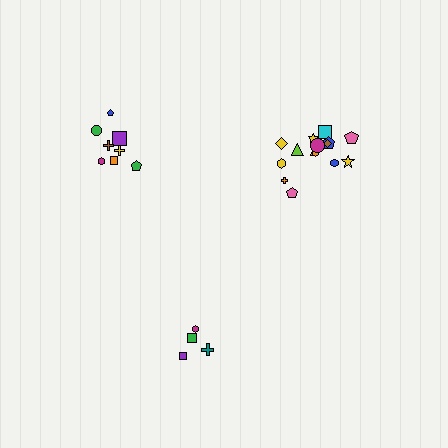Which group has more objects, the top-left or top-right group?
The top-right group.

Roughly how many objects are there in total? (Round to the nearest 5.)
Roughly 25 objects in total.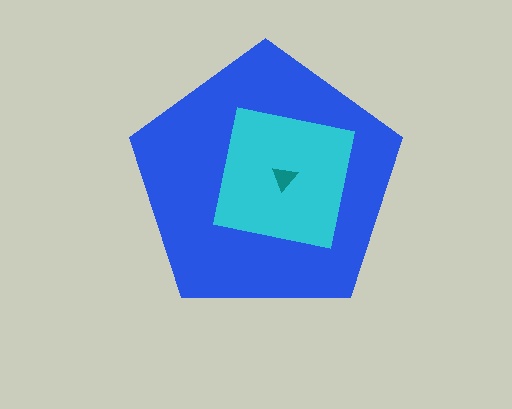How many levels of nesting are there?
3.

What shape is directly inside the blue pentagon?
The cyan square.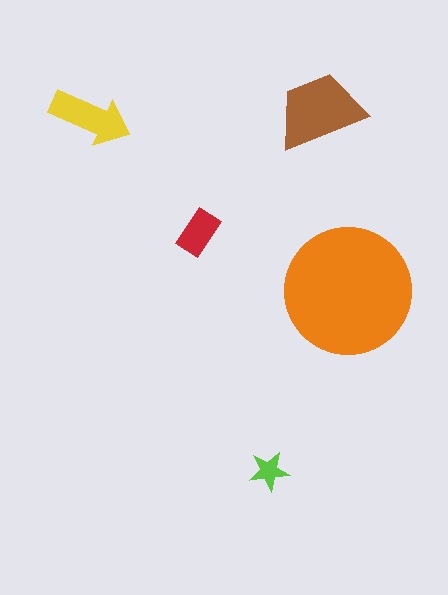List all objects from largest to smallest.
The orange circle, the brown trapezoid, the yellow arrow, the red rectangle, the lime star.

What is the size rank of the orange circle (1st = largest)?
1st.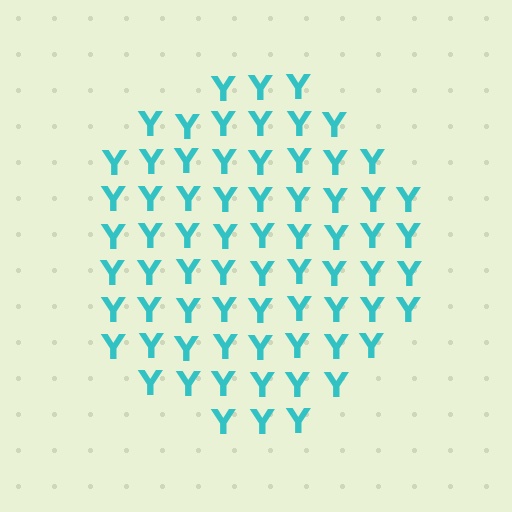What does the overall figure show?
The overall figure shows a circle.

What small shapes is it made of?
It is made of small letter Y's.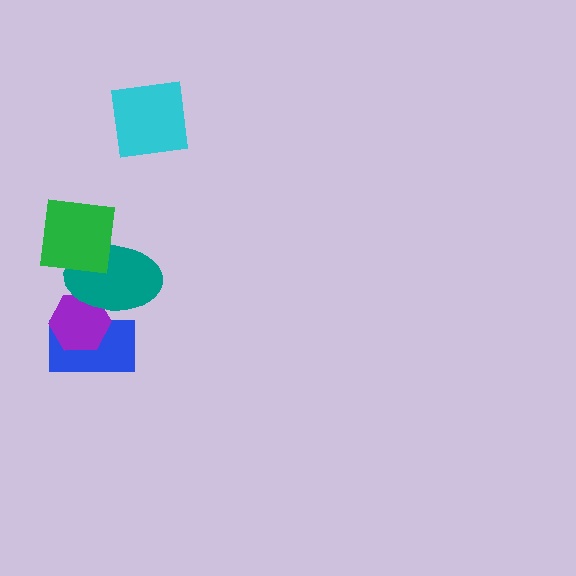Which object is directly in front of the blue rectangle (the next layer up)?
The purple hexagon is directly in front of the blue rectangle.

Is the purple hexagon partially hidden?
Yes, it is partially covered by another shape.